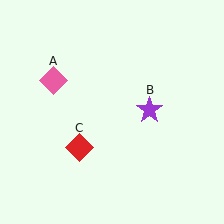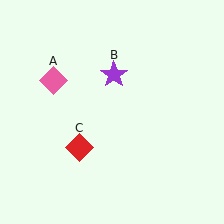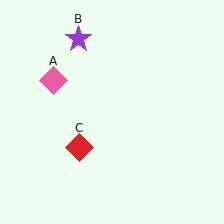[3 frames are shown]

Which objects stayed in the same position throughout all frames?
Pink diamond (object A) and red diamond (object C) remained stationary.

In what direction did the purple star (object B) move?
The purple star (object B) moved up and to the left.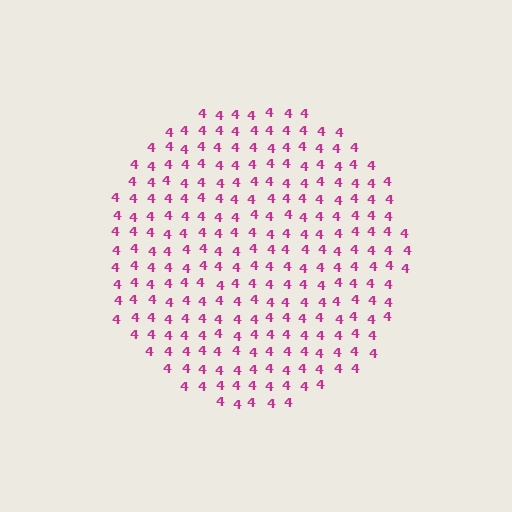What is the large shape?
The large shape is a circle.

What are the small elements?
The small elements are digit 4's.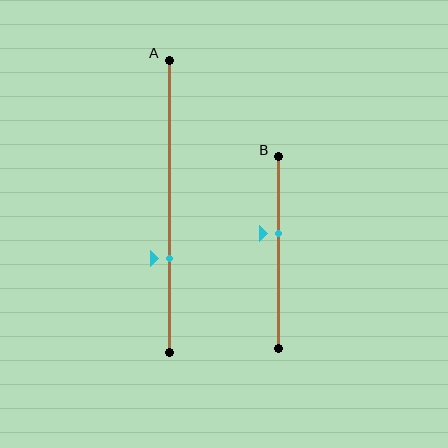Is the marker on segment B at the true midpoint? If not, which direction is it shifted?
No, the marker on segment B is shifted upward by about 10% of the segment length.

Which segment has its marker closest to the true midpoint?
Segment B has its marker closest to the true midpoint.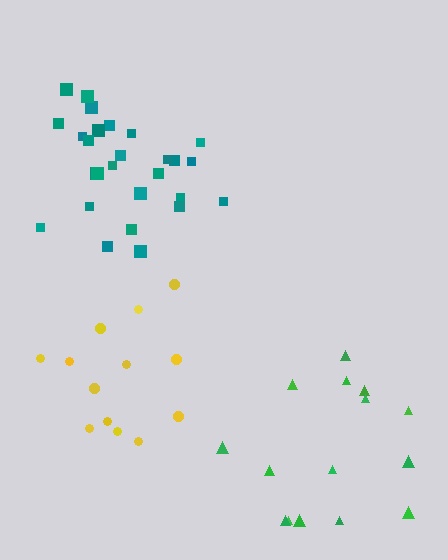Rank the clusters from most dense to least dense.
teal, yellow, green.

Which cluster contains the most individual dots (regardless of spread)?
Teal (27).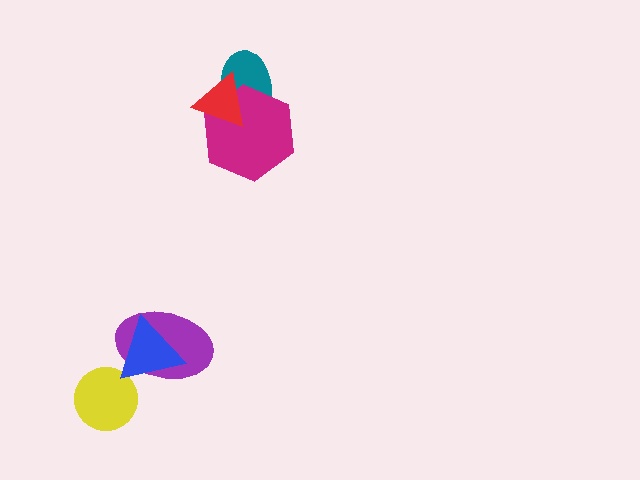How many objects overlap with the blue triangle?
1 object overlaps with the blue triangle.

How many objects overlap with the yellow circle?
0 objects overlap with the yellow circle.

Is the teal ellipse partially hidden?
Yes, it is partially covered by another shape.